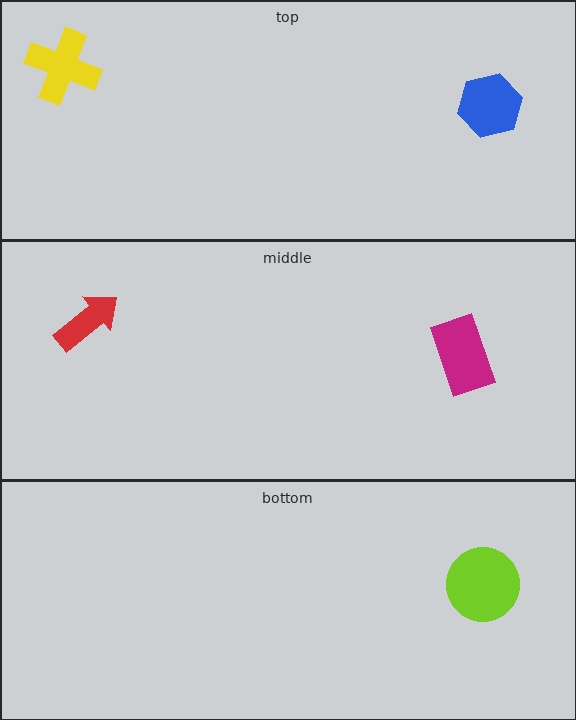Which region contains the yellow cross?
The top region.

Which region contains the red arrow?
The middle region.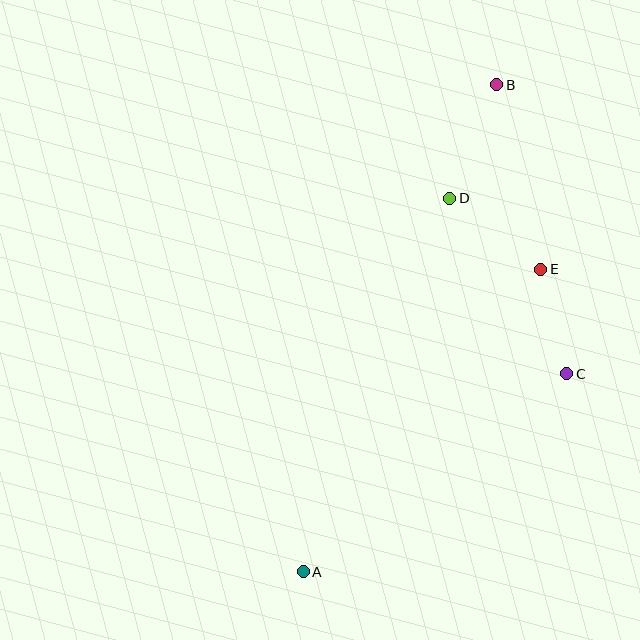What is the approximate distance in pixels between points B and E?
The distance between B and E is approximately 190 pixels.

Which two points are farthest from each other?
Points A and B are farthest from each other.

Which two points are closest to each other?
Points C and E are closest to each other.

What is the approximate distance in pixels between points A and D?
The distance between A and D is approximately 401 pixels.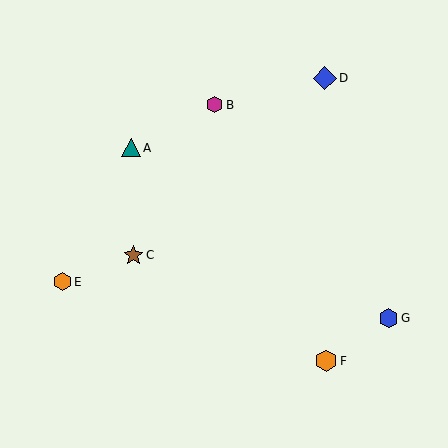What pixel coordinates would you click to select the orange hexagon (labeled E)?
Click at (63, 282) to select the orange hexagon E.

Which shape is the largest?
The blue diamond (labeled D) is the largest.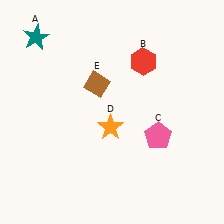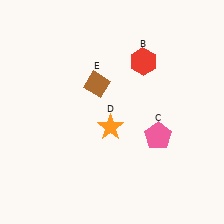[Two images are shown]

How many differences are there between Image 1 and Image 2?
There is 1 difference between the two images.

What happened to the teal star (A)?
The teal star (A) was removed in Image 2. It was in the top-left area of Image 1.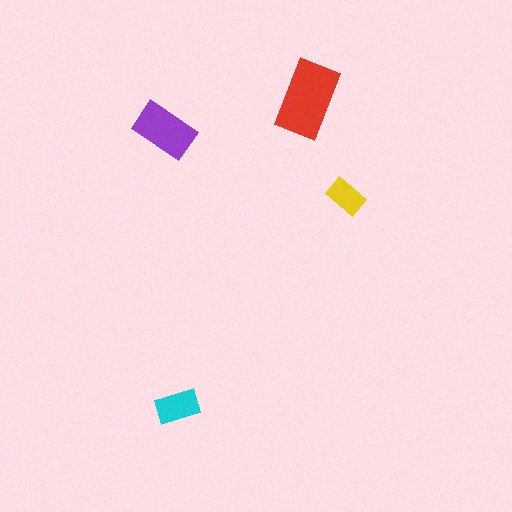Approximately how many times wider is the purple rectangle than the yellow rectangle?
About 1.5 times wider.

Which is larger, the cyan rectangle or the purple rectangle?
The purple one.